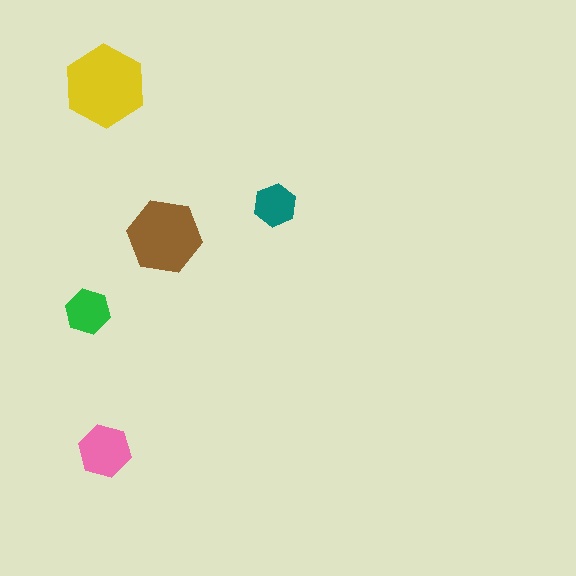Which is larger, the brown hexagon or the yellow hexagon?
The yellow one.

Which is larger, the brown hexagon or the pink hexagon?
The brown one.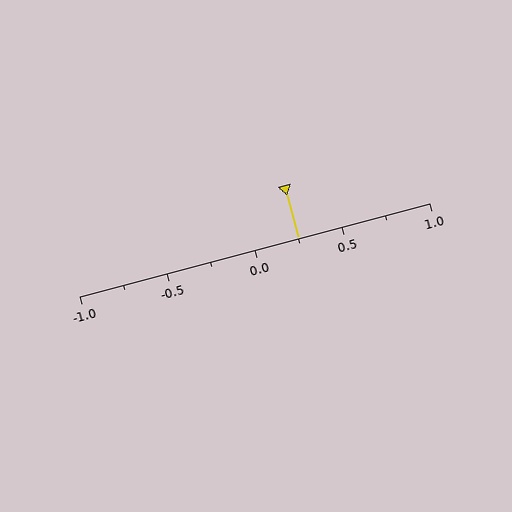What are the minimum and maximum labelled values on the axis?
The axis runs from -1.0 to 1.0.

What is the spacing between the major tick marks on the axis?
The major ticks are spaced 0.5 apart.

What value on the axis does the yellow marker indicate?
The marker indicates approximately 0.25.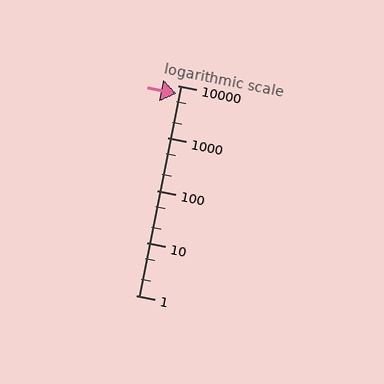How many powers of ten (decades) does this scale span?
The scale spans 4 decades, from 1 to 10000.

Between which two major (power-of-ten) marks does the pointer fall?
The pointer is between 1000 and 10000.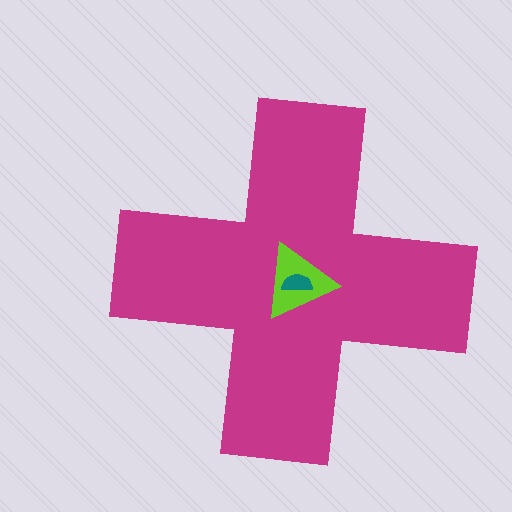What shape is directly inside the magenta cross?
The lime triangle.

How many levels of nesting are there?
3.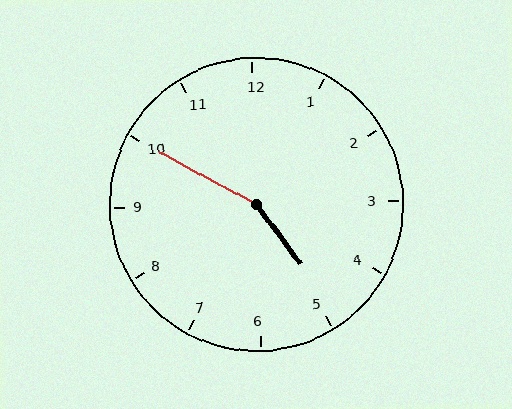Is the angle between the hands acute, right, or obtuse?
It is obtuse.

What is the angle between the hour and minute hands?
Approximately 155 degrees.